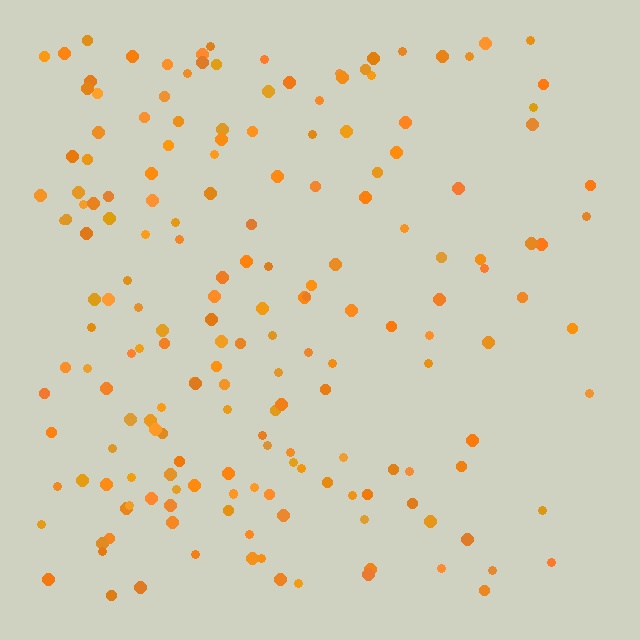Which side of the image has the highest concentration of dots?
The left.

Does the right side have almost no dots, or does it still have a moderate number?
Still a moderate number, just noticeably fewer than the left.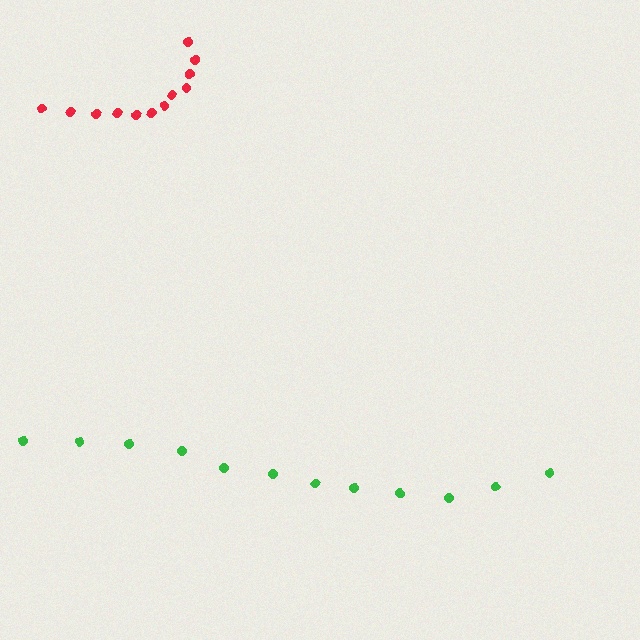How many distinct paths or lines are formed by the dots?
There are 2 distinct paths.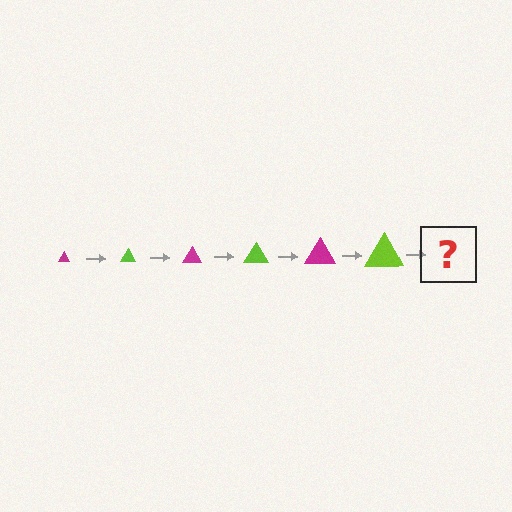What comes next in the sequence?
The next element should be a magenta triangle, larger than the previous one.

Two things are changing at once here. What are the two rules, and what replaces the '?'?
The two rules are that the triangle grows larger each step and the color cycles through magenta and lime. The '?' should be a magenta triangle, larger than the previous one.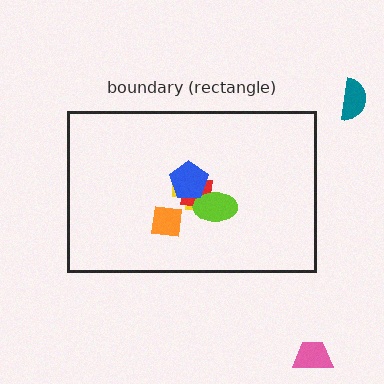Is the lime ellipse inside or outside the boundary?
Inside.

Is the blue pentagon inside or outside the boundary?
Inside.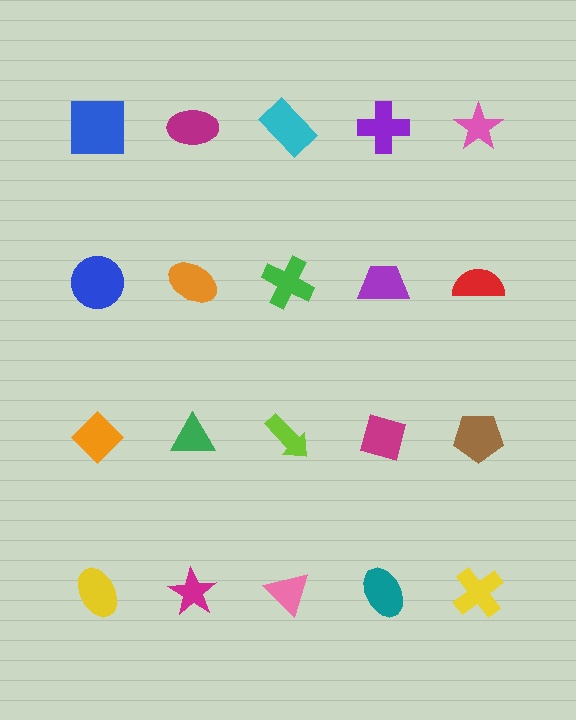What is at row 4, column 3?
A pink triangle.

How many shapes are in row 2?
5 shapes.